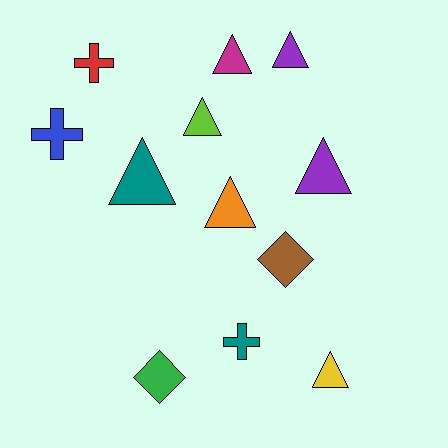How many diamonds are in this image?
There are 2 diamonds.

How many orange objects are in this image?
There is 1 orange object.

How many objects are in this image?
There are 12 objects.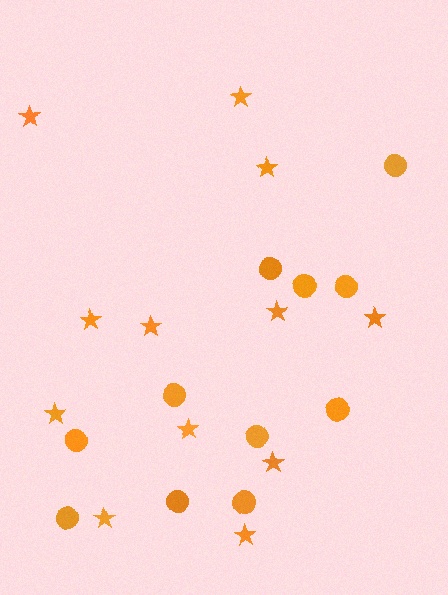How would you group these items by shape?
There are 2 groups: one group of circles (11) and one group of stars (12).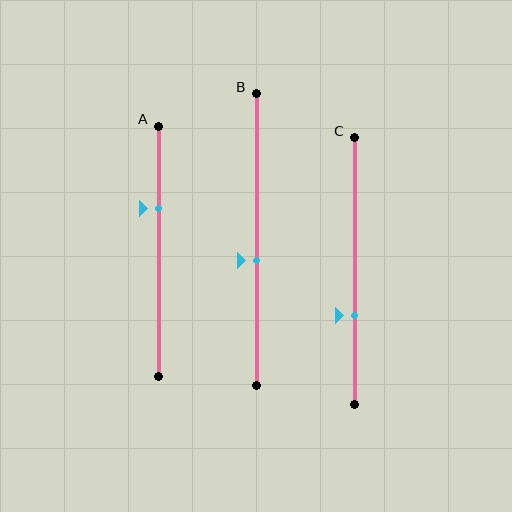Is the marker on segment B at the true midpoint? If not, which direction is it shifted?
No, the marker on segment B is shifted downward by about 7% of the segment length.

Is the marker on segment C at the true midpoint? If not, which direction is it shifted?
No, the marker on segment C is shifted downward by about 17% of the segment length.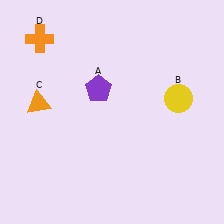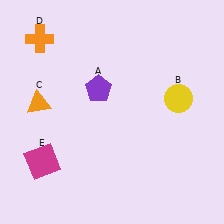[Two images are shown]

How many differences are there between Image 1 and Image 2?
There is 1 difference between the two images.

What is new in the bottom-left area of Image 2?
A magenta square (E) was added in the bottom-left area of Image 2.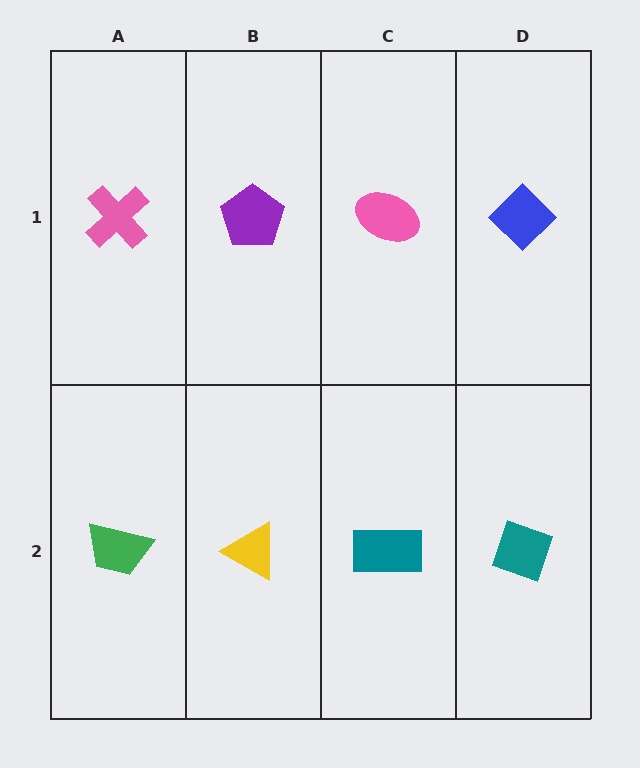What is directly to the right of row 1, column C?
A blue diamond.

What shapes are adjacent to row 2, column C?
A pink ellipse (row 1, column C), a yellow triangle (row 2, column B), a teal diamond (row 2, column D).